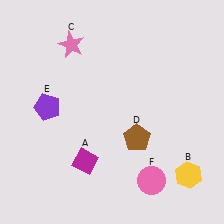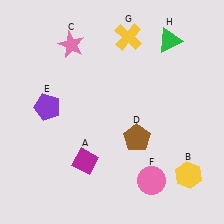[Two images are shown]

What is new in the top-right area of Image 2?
A green triangle (H) was added in the top-right area of Image 2.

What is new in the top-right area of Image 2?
A yellow cross (G) was added in the top-right area of Image 2.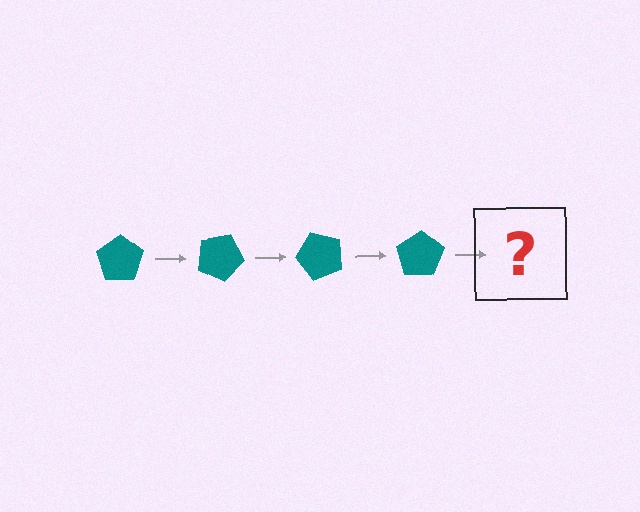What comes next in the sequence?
The next element should be a teal pentagon rotated 100 degrees.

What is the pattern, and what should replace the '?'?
The pattern is that the pentagon rotates 25 degrees each step. The '?' should be a teal pentagon rotated 100 degrees.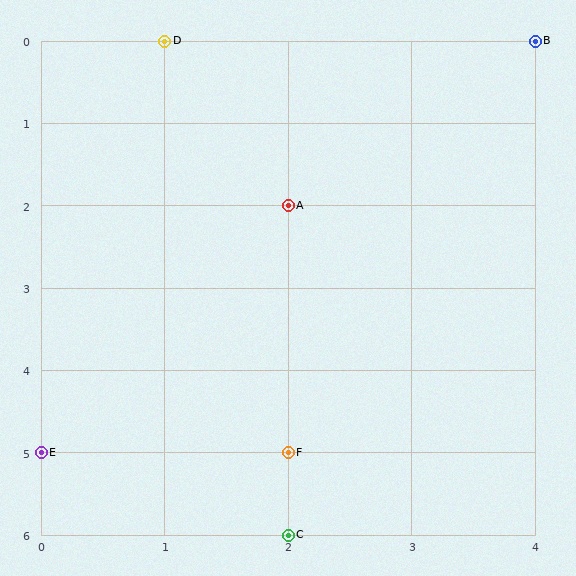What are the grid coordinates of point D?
Point D is at grid coordinates (1, 0).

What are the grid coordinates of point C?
Point C is at grid coordinates (2, 6).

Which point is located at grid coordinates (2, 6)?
Point C is at (2, 6).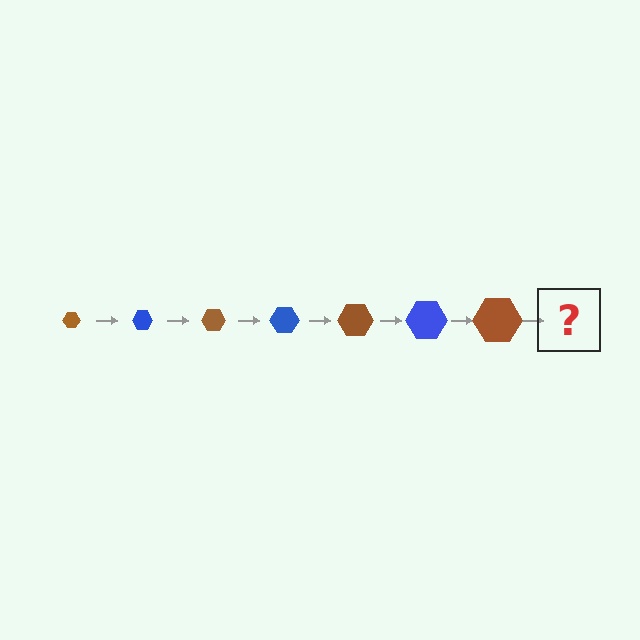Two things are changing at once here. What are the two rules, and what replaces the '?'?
The two rules are that the hexagon grows larger each step and the color cycles through brown and blue. The '?' should be a blue hexagon, larger than the previous one.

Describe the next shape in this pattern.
It should be a blue hexagon, larger than the previous one.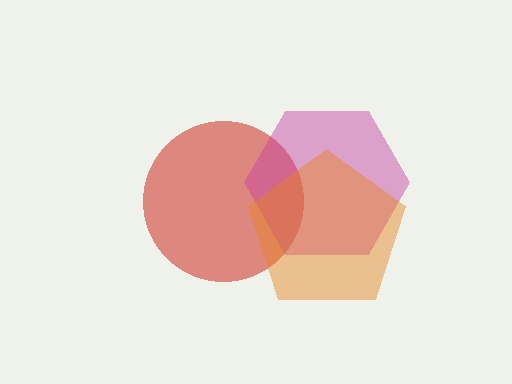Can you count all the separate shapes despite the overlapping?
Yes, there are 3 separate shapes.